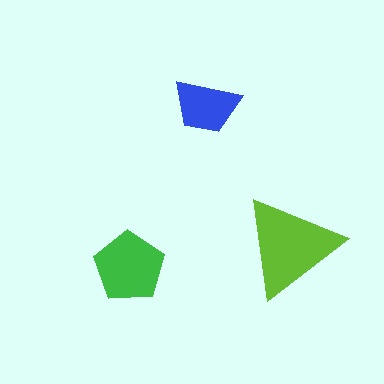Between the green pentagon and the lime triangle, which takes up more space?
The lime triangle.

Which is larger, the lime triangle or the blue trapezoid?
The lime triangle.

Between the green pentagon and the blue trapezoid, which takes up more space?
The green pentagon.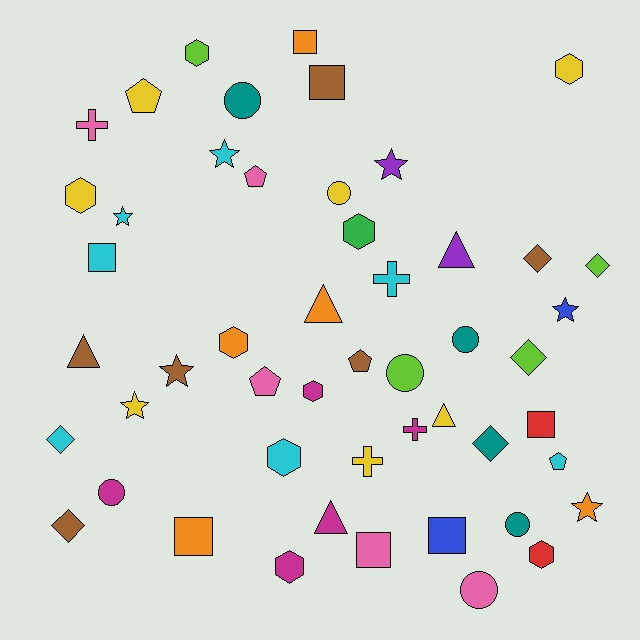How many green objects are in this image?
There is 1 green object.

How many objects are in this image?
There are 50 objects.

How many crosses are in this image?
There are 4 crosses.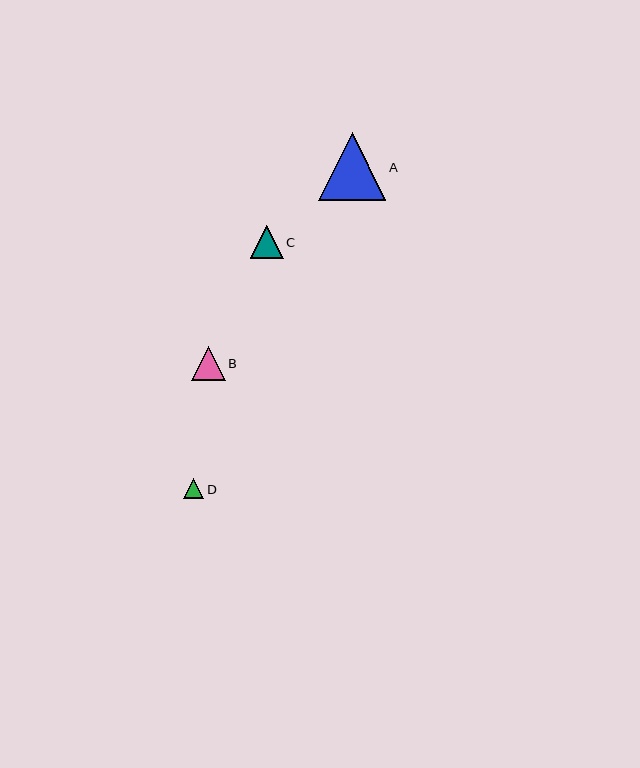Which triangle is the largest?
Triangle A is the largest with a size of approximately 68 pixels.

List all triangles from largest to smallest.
From largest to smallest: A, B, C, D.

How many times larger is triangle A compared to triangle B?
Triangle A is approximately 2.0 times the size of triangle B.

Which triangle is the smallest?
Triangle D is the smallest with a size of approximately 20 pixels.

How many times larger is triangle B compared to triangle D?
Triangle B is approximately 1.7 times the size of triangle D.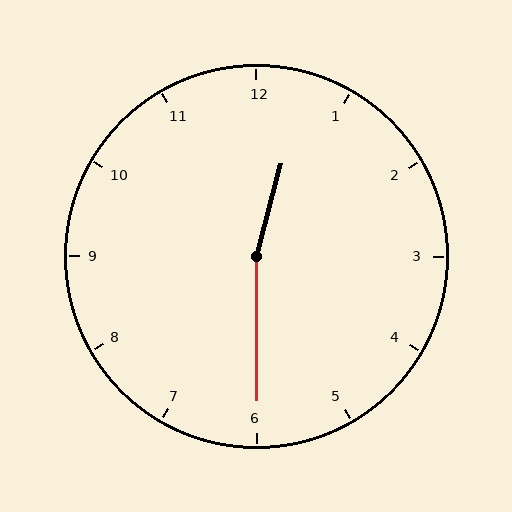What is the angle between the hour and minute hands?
Approximately 165 degrees.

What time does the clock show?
12:30.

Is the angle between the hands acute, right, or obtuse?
It is obtuse.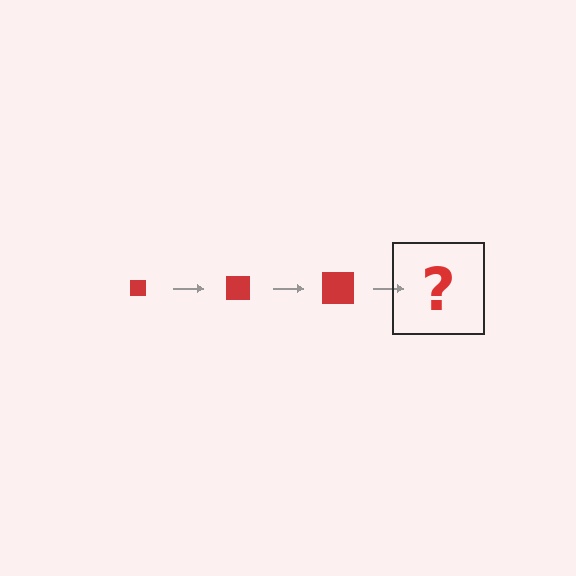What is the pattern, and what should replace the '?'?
The pattern is that the square gets progressively larger each step. The '?' should be a red square, larger than the previous one.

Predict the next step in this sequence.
The next step is a red square, larger than the previous one.